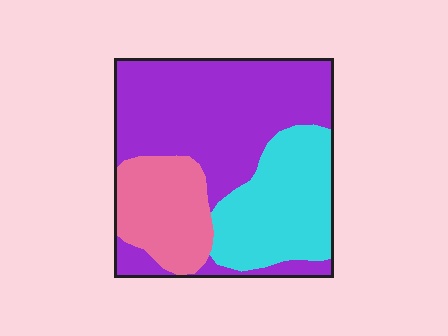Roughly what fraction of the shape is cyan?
Cyan takes up between a sixth and a third of the shape.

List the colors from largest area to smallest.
From largest to smallest: purple, cyan, pink.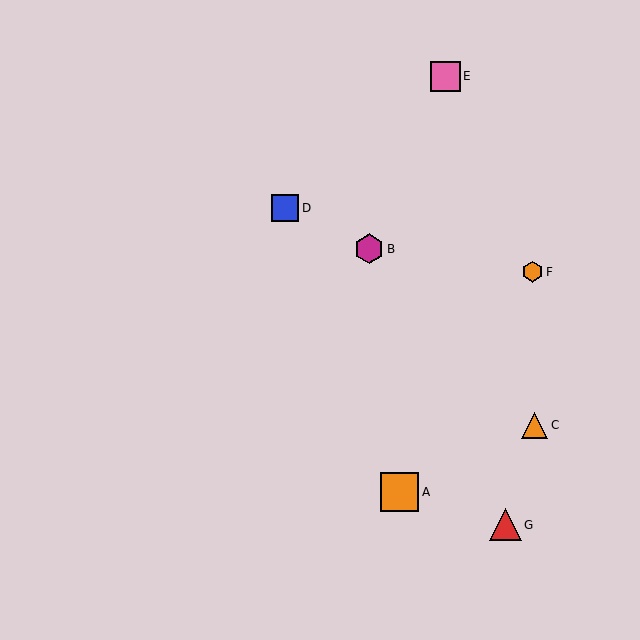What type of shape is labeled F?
Shape F is an orange hexagon.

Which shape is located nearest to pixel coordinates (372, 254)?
The magenta hexagon (labeled B) at (369, 249) is nearest to that location.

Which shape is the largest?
The orange square (labeled A) is the largest.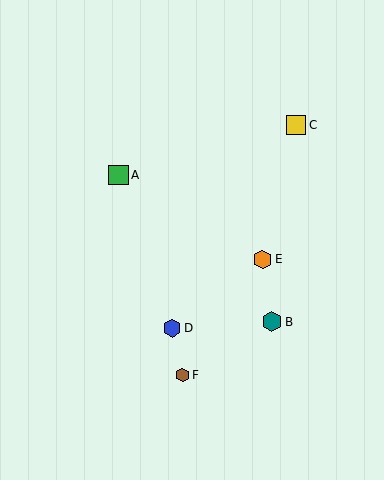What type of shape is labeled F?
Shape F is a brown hexagon.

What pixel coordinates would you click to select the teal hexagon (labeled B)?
Click at (272, 322) to select the teal hexagon B.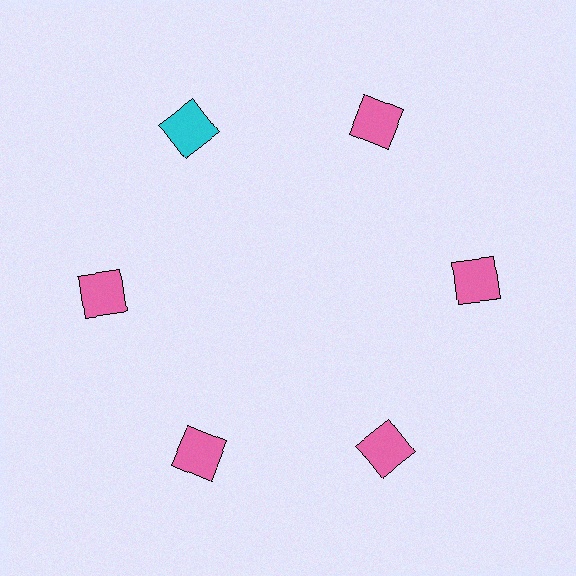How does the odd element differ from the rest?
It has a different color: cyan instead of pink.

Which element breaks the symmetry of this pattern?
The cyan square at roughly the 11 o'clock position breaks the symmetry. All other shapes are pink squares.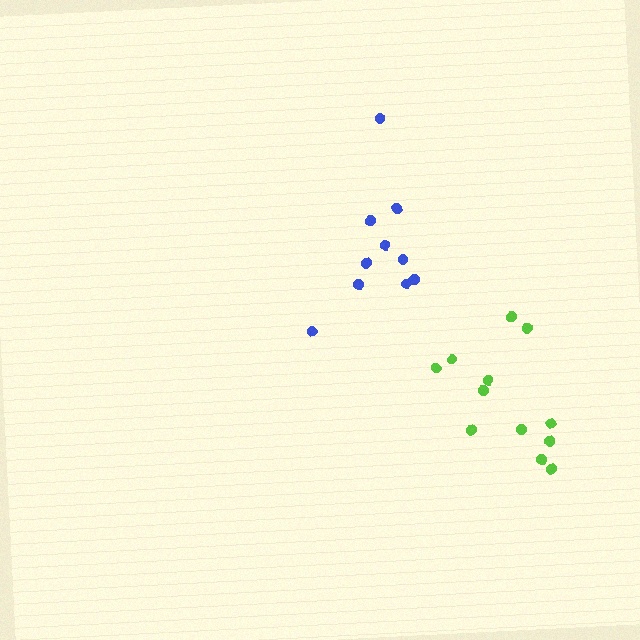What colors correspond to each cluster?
The clusters are colored: blue, lime.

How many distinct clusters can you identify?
There are 2 distinct clusters.